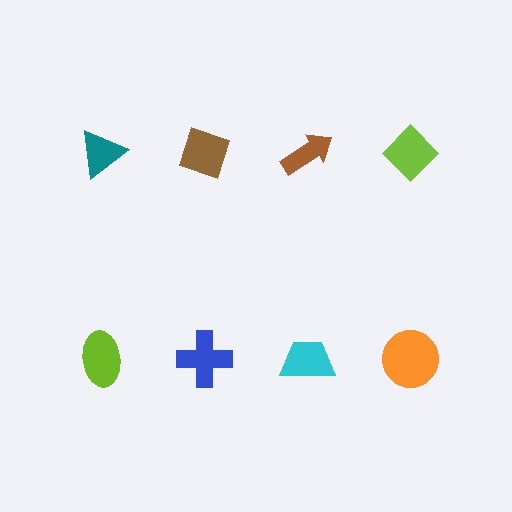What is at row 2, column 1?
A lime ellipse.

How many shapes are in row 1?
4 shapes.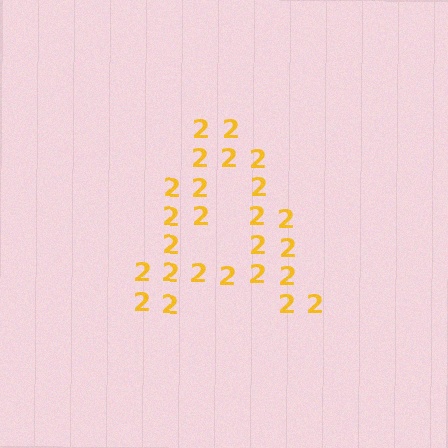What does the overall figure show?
The overall figure shows the letter A.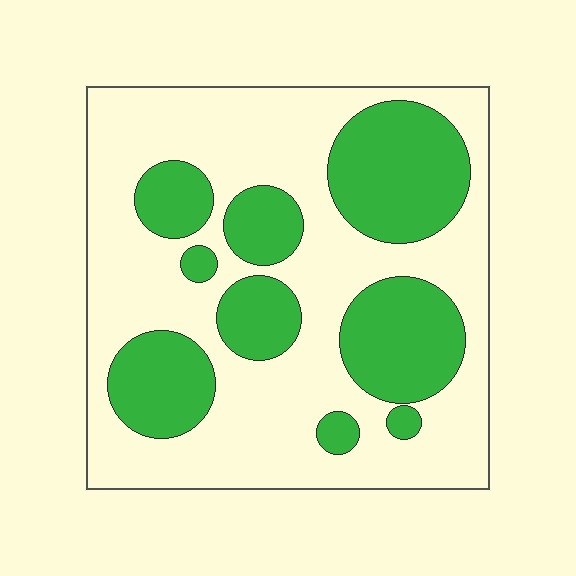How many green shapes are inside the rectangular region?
9.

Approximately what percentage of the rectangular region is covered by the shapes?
Approximately 35%.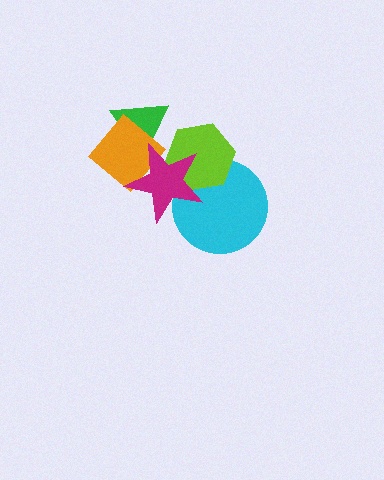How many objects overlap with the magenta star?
4 objects overlap with the magenta star.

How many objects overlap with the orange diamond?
2 objects overlap with the orange diamond.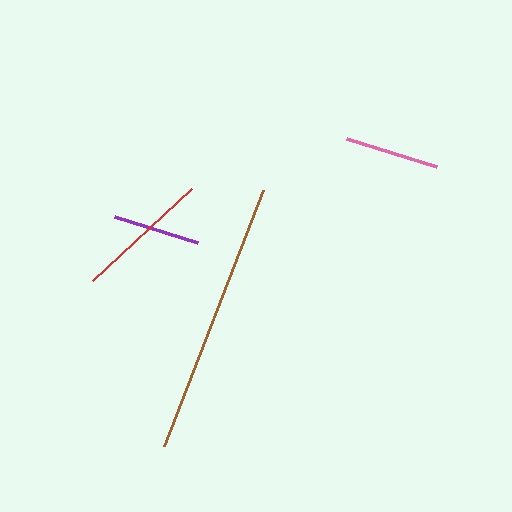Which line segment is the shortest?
The purple line is the shortest at approximately 87 pixels.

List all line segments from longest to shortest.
From longest to shortest: brown, red, pink, purple.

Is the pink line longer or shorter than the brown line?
The brown line is longer than the pink line.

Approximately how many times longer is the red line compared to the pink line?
The red line is approximately 1.4 times the length of the pink line.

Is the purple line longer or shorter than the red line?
The red line is longer than the purple line.